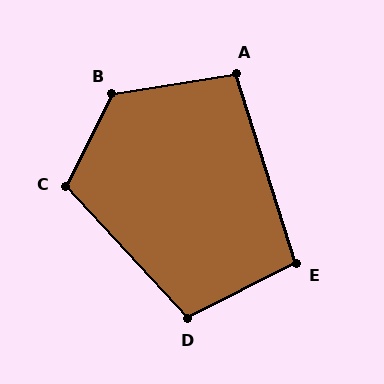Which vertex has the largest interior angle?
B, at approximately 126 degrees.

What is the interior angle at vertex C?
Approximately 111 degrees (obtuse).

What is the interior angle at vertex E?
Approximately 99 degrees (obtuse).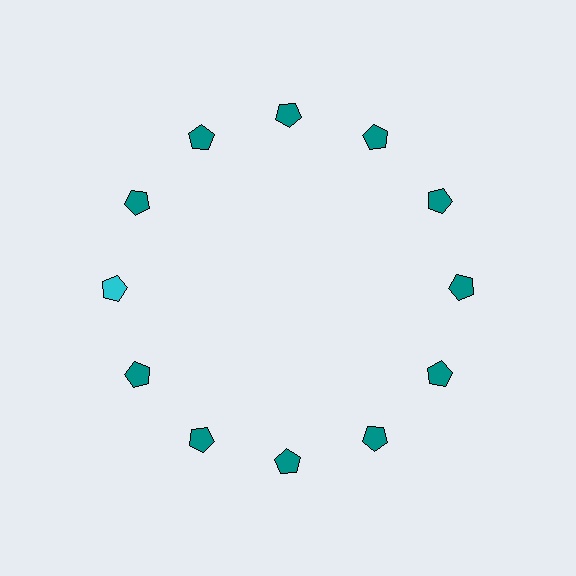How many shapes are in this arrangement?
There are 12 shapes arranged in a ring pattern.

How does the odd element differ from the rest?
It has a different color: cyan instead of teal.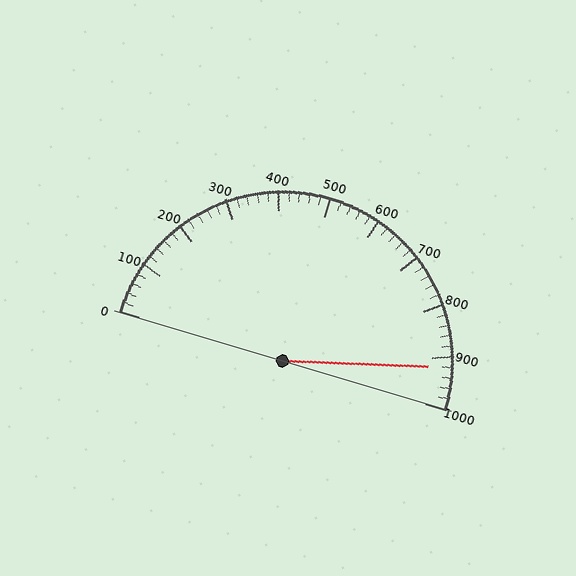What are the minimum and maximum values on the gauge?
The gauge ranges from 0 to 1000.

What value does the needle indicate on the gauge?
The needle indicates approximately 920.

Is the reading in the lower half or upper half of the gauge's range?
The reading is in the upper half of the range (0 to 1000).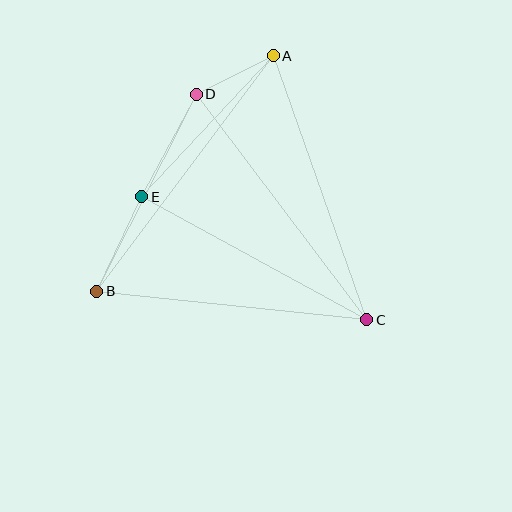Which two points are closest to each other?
Points A and D are closest to each other.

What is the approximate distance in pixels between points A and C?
The distance between A and C is approximately 280 pixels.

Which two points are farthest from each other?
Points A and B are farthest from each other.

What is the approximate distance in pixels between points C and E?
The distance between C and E is approximately 256 pixels.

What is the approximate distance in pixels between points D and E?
The distance between D and E is approximately 116 pixels.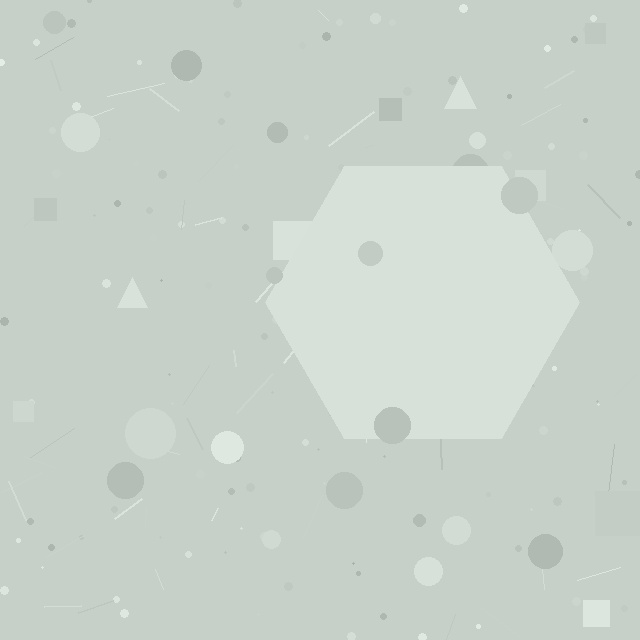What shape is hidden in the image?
A hexagon is hidden in the image.